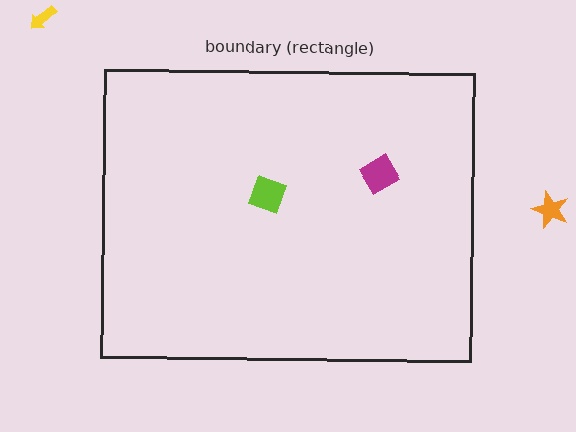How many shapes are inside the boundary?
2 inside, 2 outside.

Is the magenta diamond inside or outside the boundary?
Inside.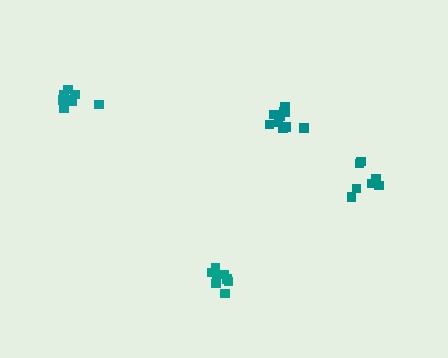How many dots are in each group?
Group 1: 8 dots, Group 2: 7 dots, Group 3: 12 dots, Group 4: 9 dots (36 total).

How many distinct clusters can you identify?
There are 4 distinct clusters.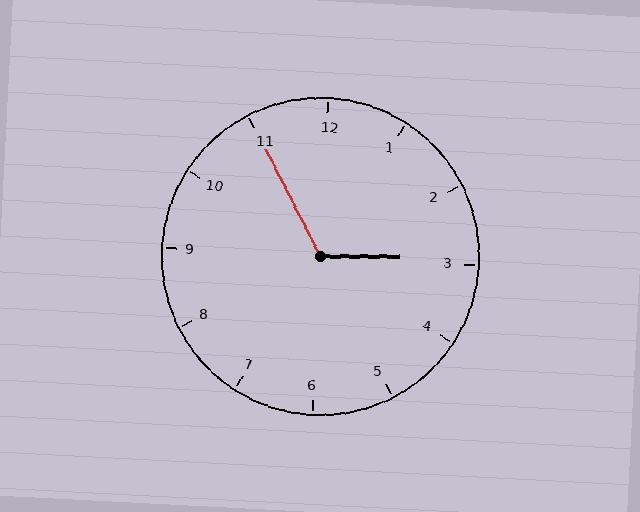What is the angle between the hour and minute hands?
Approximately 118 degrees.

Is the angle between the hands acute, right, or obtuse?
It is obtuse.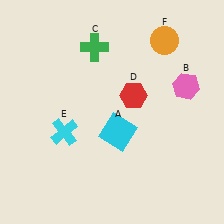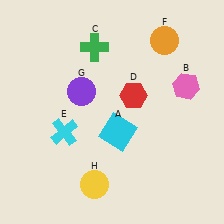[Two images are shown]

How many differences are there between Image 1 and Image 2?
There are 2 differences between the two images.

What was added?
A purple circle (G), a yellow circle (H) were added in Image 2.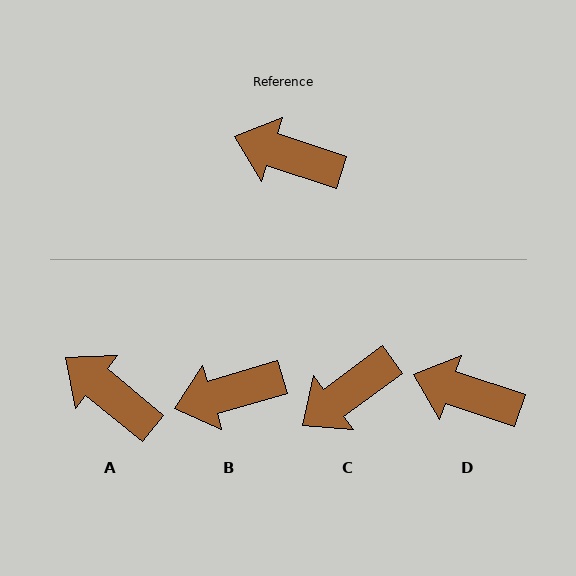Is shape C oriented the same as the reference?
No, it is off by about 55 degrees.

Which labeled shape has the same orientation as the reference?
D.